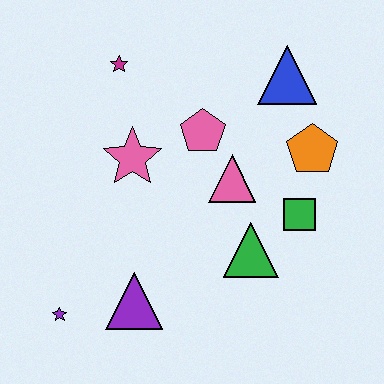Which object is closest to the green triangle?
The green square is closest to the green triangle.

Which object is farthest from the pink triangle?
The purple star is farthest from the pink triangle.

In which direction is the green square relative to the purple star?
The green square is to the right of the purple star.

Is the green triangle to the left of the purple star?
No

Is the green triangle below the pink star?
Yes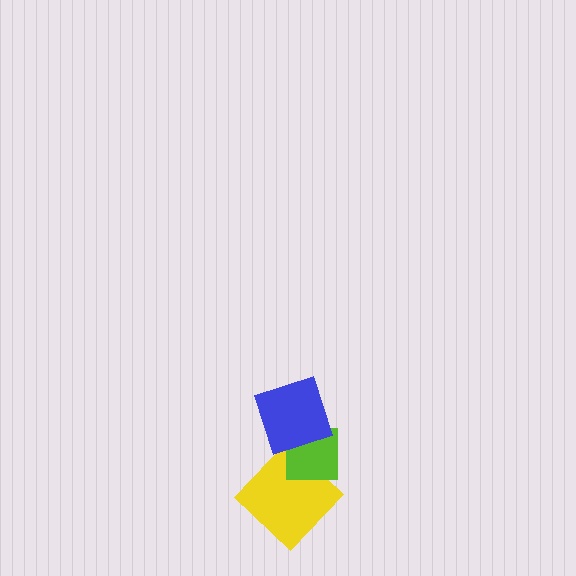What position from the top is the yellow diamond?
The yellow diamond is 3rd from the top.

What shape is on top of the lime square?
The blue square is on top of the lime square.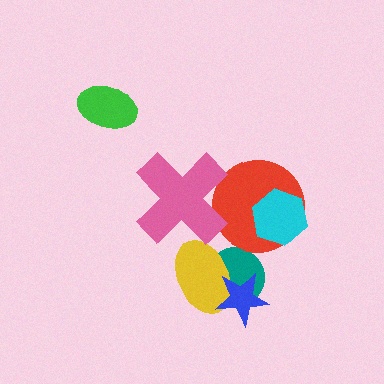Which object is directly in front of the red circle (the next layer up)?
The cyan hexagon is directly in front of the red circle.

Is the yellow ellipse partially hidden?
Yes, it is partially covered by another shape.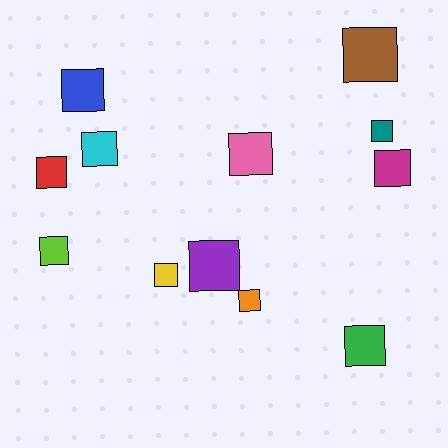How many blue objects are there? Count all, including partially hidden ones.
There is 1 blue object.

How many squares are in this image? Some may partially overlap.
There are 12 squares.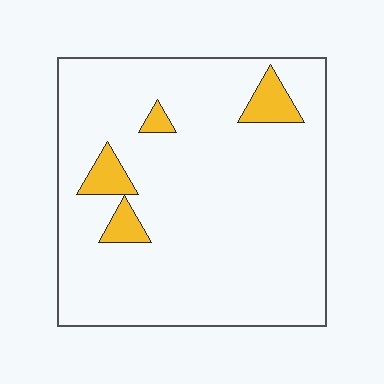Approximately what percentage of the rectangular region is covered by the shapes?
Approximately 10%.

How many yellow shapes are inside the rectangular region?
4.